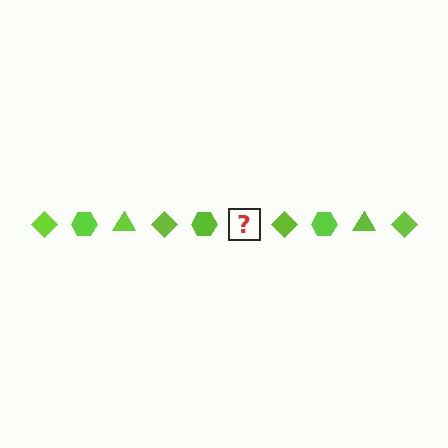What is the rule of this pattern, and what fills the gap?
The rule is that the pattern cycles through diamond, hexagon, triangle shapes in lime. The gap should be filled with a lime triangle.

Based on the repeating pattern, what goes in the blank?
The blank should be a lime triangle.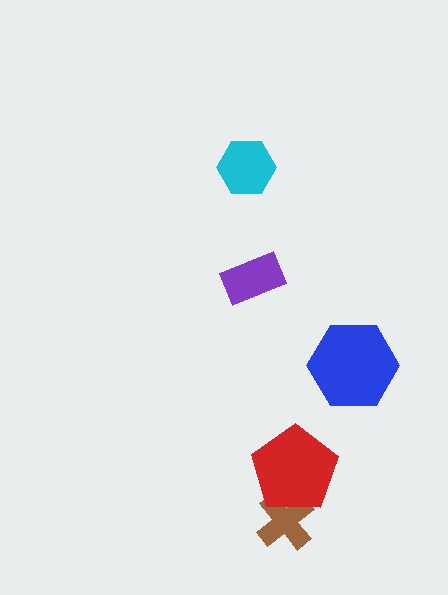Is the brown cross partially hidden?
Yes, it is partially covered by another shape.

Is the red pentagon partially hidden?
No, no other shape covers it.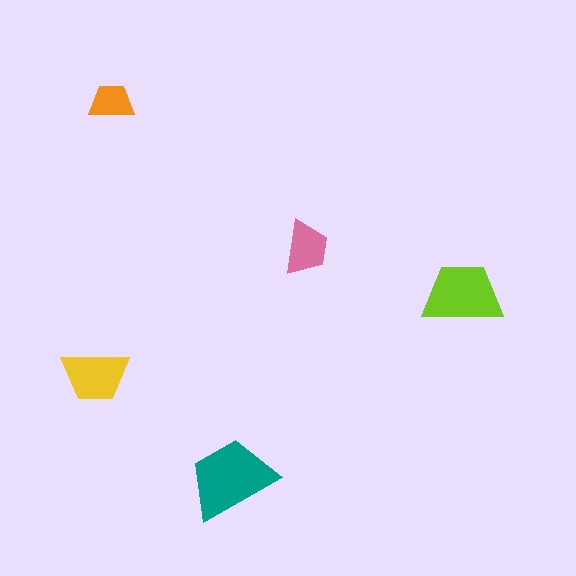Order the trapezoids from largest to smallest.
the teal one, the lime one, the yellow one, the pink one, the orange one.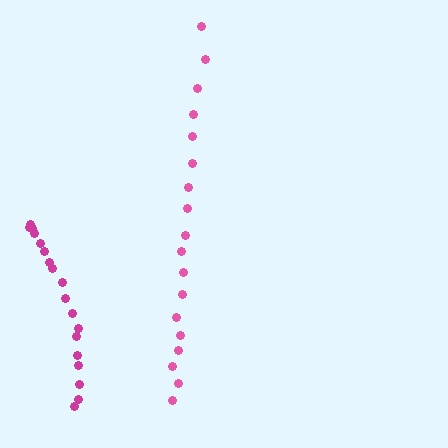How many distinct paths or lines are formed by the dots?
There are 2 distinct paths.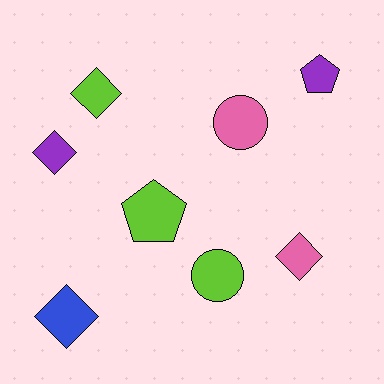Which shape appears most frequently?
Diamond, with 4 objects.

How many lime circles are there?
There is 1 lime circle.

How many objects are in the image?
There are 8 objects.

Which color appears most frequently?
Lime, with 3 objects.